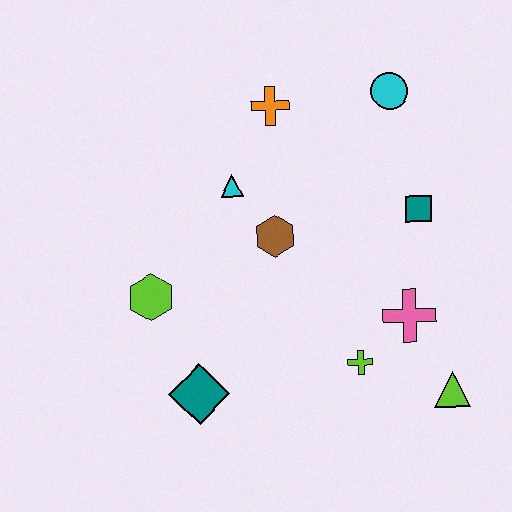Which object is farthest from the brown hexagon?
The lime triangle is farthest from the brown hexagon.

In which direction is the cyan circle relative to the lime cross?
The cyan circle is above the lime cross.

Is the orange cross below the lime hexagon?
No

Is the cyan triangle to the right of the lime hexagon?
Yes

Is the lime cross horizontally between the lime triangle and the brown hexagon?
Yes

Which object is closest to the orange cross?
The cyan triangle is closest to the orange cross.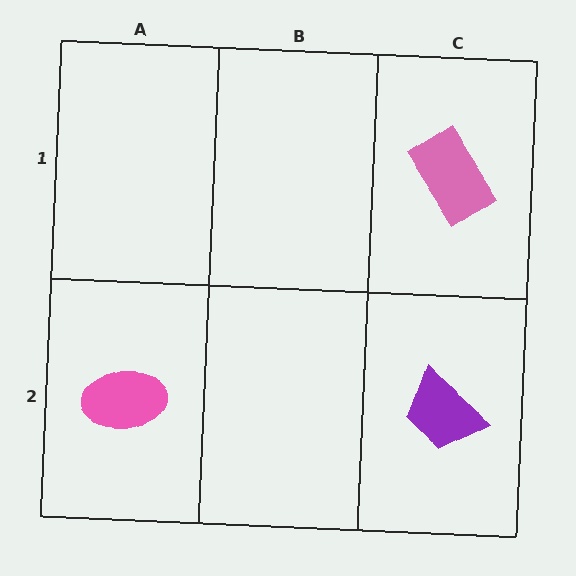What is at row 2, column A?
A pink ellipse.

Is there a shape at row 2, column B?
No, that cell is empty.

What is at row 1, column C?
A pink rectangle.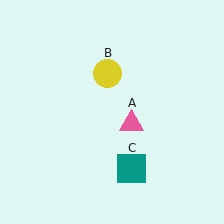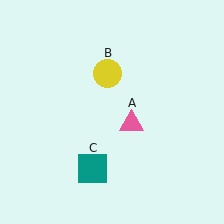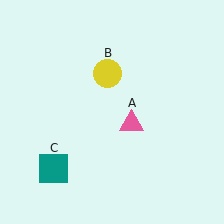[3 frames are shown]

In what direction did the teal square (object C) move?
The teal square (object C) moved left.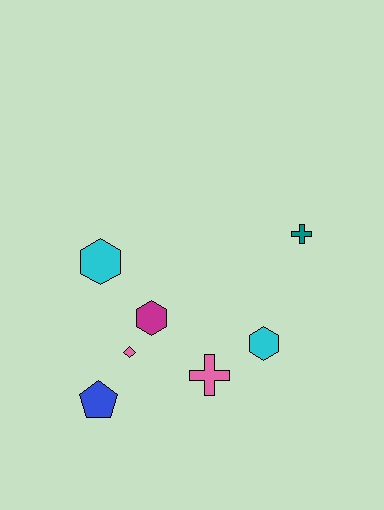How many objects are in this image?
There are 7 objects.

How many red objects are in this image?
There are no red objects.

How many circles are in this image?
There are no circles.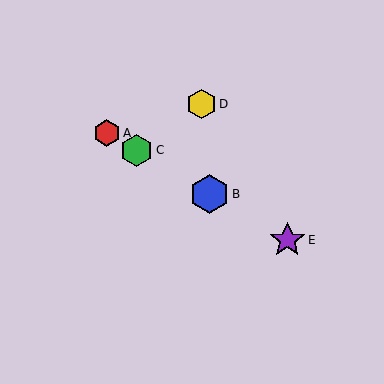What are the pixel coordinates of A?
Object A is at (107, 133).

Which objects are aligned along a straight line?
Objects A, B, C, E are aligned along a straight line.